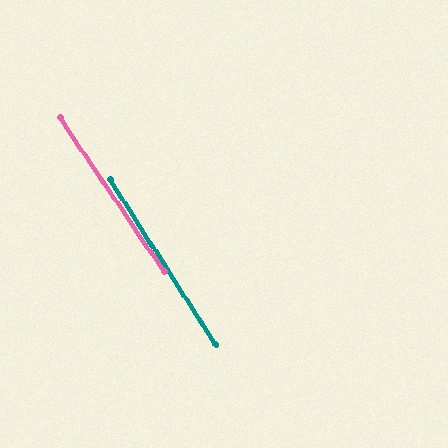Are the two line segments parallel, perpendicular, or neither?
Parallel — their directions differ by only 1.6°.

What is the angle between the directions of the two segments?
Approximately 2 degrees.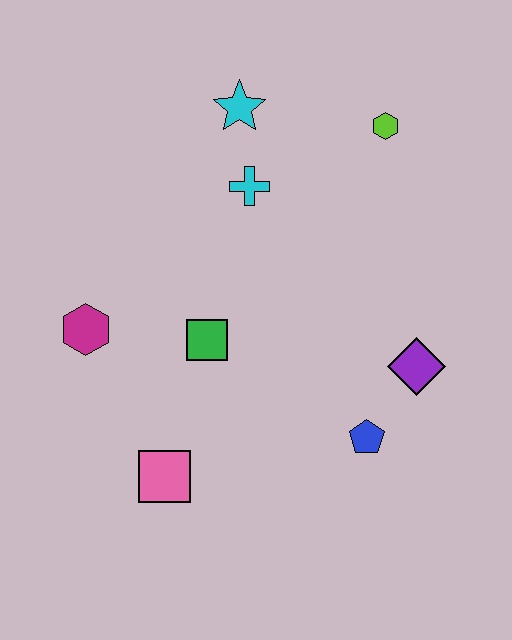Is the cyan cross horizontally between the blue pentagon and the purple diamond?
No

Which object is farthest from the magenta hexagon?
The lime hexagon is farthest from the magenta hexagon.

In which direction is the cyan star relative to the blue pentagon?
The cyan star is above the blue pentagon.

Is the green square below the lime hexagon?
Yes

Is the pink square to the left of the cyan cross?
Yes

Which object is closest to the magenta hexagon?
The green square is closest to the magenta hexagon.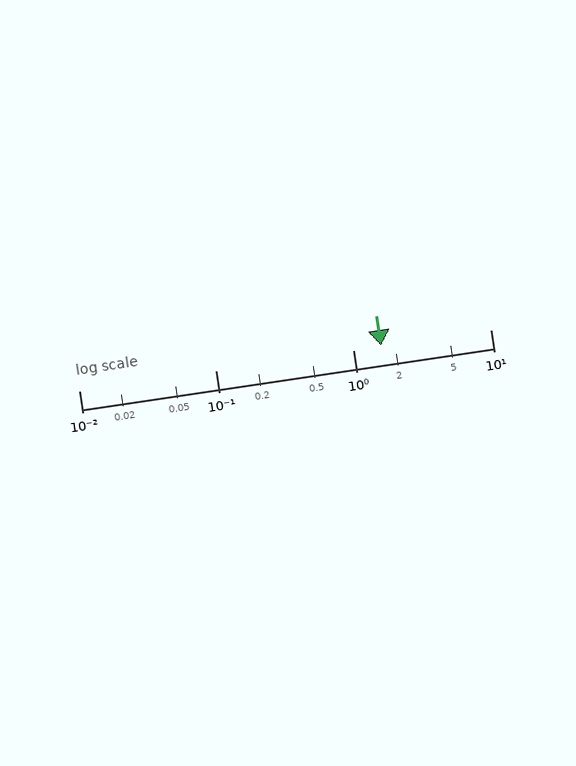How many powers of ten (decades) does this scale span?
The scale spans 3 decades, from 0.01 to 10.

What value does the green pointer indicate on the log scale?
The pointer indicates approximately 1.6.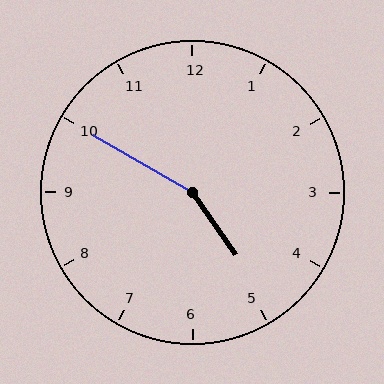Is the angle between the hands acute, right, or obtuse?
It is obtuse.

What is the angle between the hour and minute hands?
Approximately 155 degrees.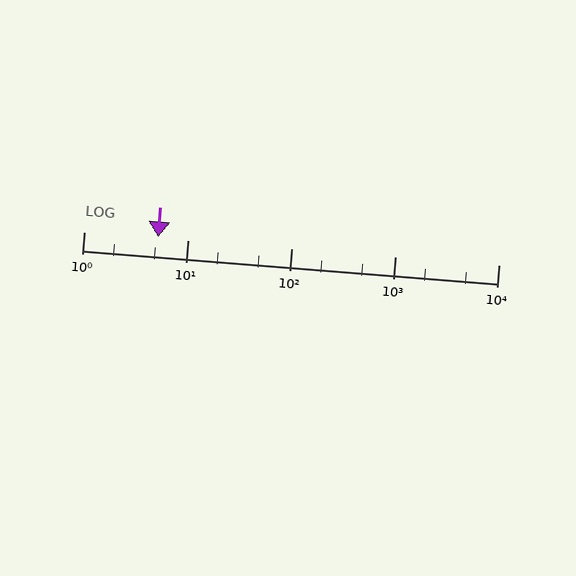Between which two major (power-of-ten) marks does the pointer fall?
The pointer is between 1 and 10.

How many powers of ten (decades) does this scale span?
The scale spans 4 decades, from 1 to 10000.